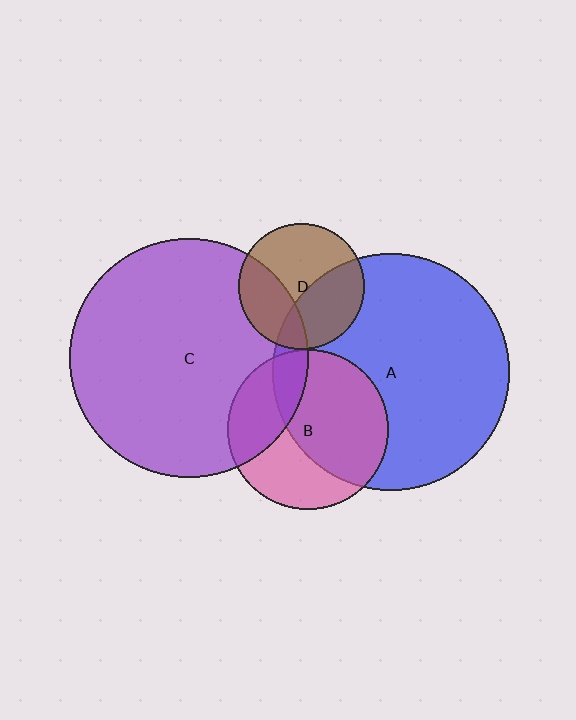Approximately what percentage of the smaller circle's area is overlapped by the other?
Approximately 5%.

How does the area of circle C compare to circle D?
Approximately 3.6 times.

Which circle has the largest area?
Circle C (purple).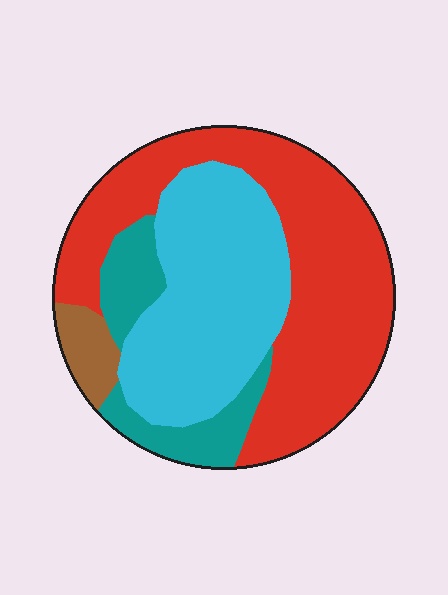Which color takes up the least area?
Brown, at roughly 5%.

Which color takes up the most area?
Red, at roughly 45%.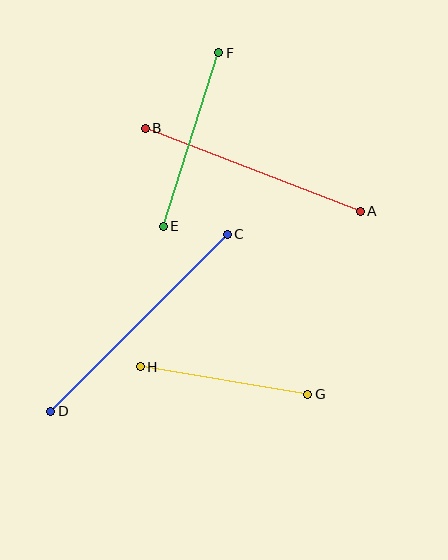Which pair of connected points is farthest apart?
Points C and D are farthest apart.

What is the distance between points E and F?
The distance is approximately 182 pixels.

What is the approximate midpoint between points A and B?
The midpoint is at approximately (253, 170) pixels.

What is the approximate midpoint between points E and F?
The midpoint is at approximately (191, 139) pixels.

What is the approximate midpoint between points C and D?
The midpoint is at approximately (139, 323) pixels.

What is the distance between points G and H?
The distance is approximately 170 pixels.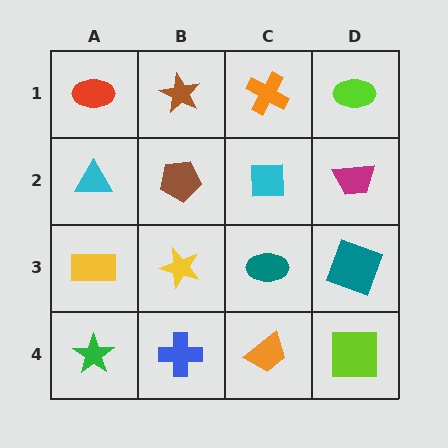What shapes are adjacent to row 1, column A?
A cyan triangle (row 2, column A), a brown star (row 1, column B).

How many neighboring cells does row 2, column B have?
4.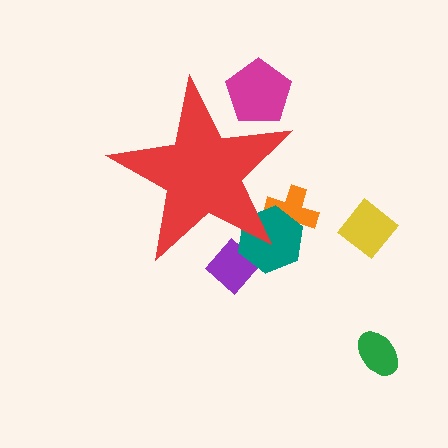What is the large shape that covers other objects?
A red star.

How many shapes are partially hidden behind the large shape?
4 shapes are partially hidden.